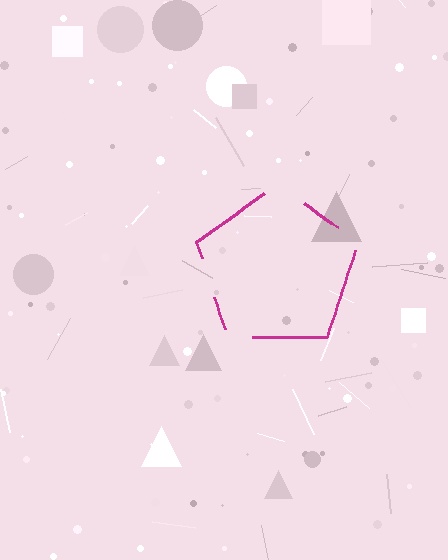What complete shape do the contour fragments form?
The contour fragments form a pentagon.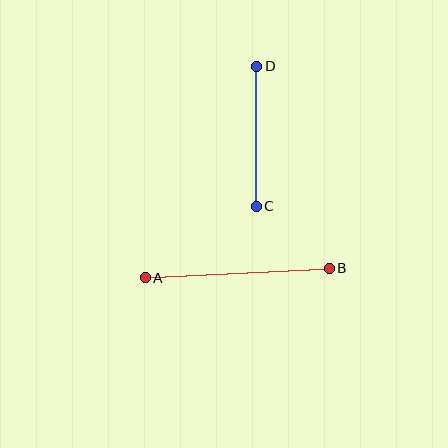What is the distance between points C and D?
The distance is approximately 140 pixels.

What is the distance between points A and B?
The distance is approximately 184 pixels.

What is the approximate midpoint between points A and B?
The midpoint is at approximately (237, 273) pixels.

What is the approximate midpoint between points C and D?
The midpoint is at approximately (256, 136) pixels.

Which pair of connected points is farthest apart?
Points A and B are farthest apart.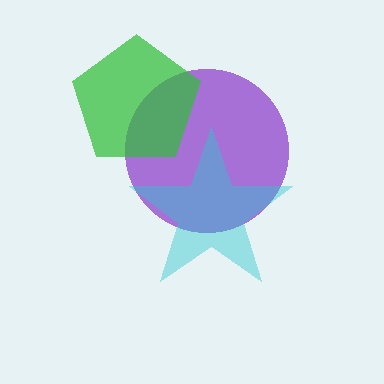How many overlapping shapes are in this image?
There are 3 overlapping shapes in the image.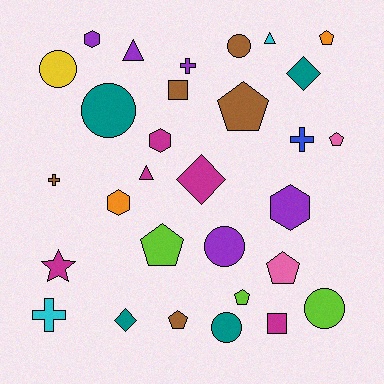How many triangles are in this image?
There are 3 triangles.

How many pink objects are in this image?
There are 2 pink objects.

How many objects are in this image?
There are 30 objects.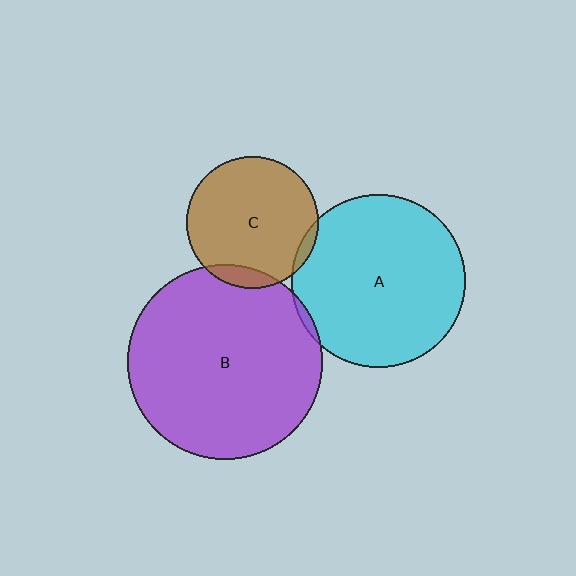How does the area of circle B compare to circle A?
Approximately 1.3 times.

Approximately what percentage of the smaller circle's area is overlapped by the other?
Approximately 5%.